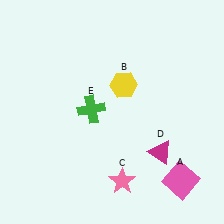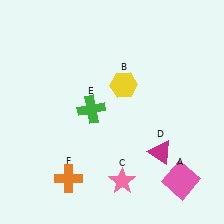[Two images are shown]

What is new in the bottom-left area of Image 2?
An orange cross (F) was added in the bottom-left area of Image 2.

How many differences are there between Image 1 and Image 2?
There is 1 difference between the two images.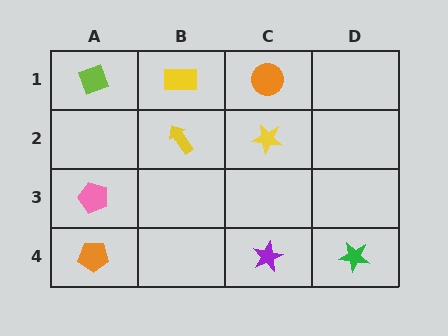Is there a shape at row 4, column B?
No, that cell is empty.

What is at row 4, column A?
An orange pentagon.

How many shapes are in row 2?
2 shapes.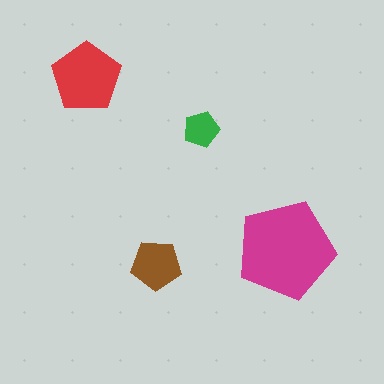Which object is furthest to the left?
The red pentagon is leftmost.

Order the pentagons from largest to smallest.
the magenta one, the red one, the brown one, the green one.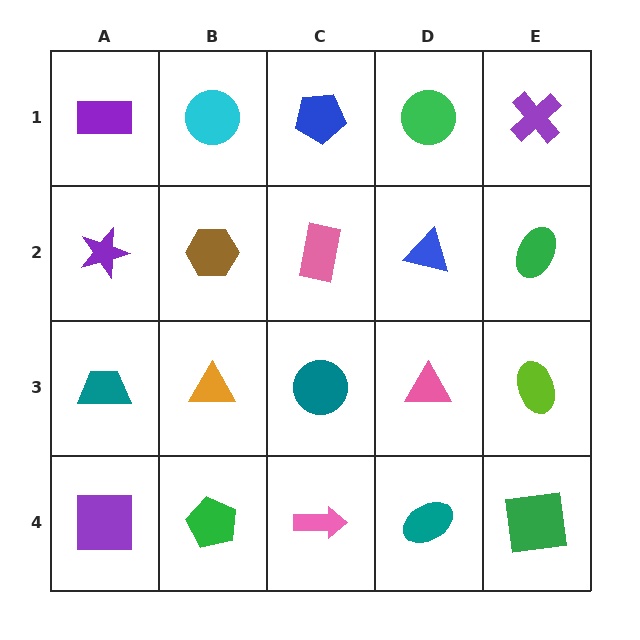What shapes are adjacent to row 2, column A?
A purple rectangle (row 1, column A), a teal trapezoid (row 3, column A), a brown hexagon (row 2, column B).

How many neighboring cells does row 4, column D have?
3.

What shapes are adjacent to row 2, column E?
A purple cross (row 1, column E), a lime ellipse (row 3, column E), a blue triangle (row 2, column D).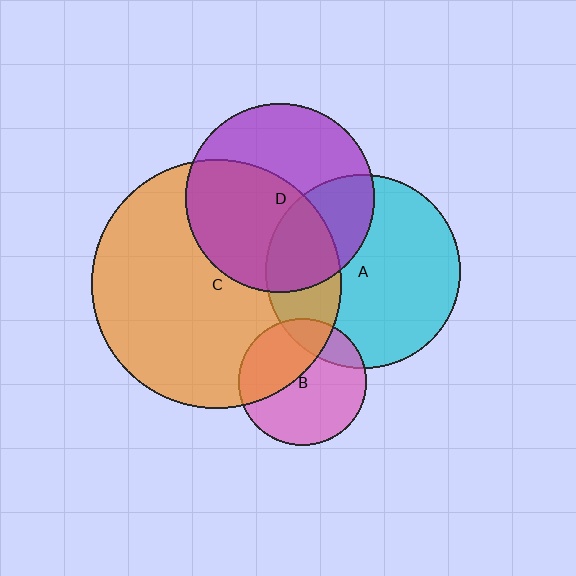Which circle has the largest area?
Circle C (orange).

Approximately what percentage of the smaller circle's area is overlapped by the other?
Approximately 40%.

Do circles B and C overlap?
Yes.